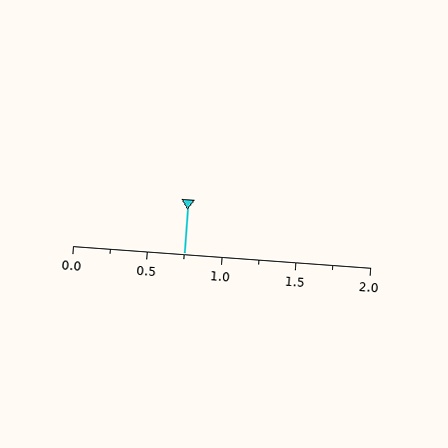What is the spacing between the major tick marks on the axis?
The major ticks are spaced 0.5 apart.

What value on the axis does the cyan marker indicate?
The marker indicates approximately 0.75.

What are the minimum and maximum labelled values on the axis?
The axis runs from 0.0 to 2.0.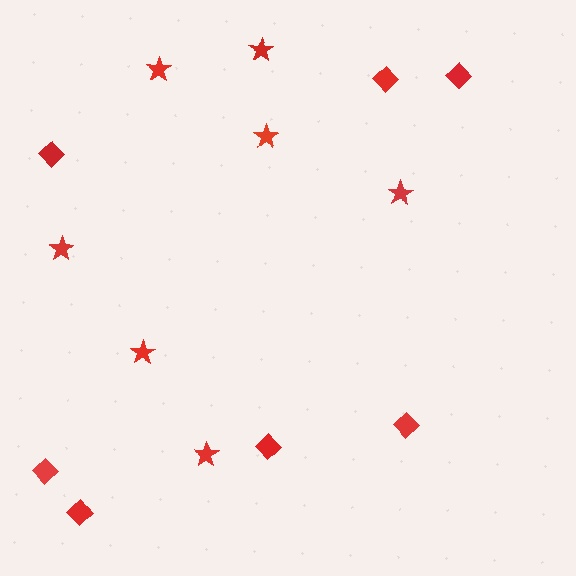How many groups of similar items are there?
There are 2 groups: one group of stars (7) and one group of diamonds (7).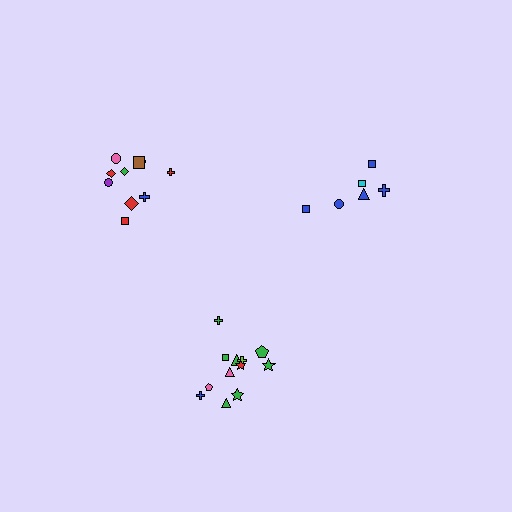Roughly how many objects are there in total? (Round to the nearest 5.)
Roughly 30 objects in total.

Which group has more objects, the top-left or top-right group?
The top-left group.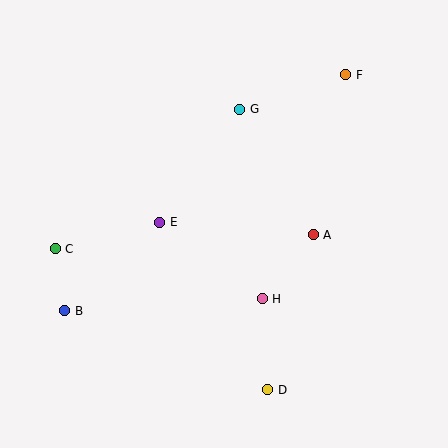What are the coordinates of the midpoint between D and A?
The midpoint between D and A is at (291, 312).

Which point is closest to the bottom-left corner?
Point B is closest to the bottom-left corner.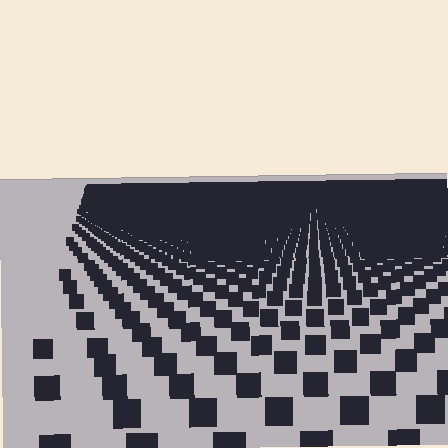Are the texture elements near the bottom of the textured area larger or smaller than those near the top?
Larger. Near the bottom, elements are closer to the viewer and appear at a bigger on-screen size.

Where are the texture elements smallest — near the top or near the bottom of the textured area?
Near the top.